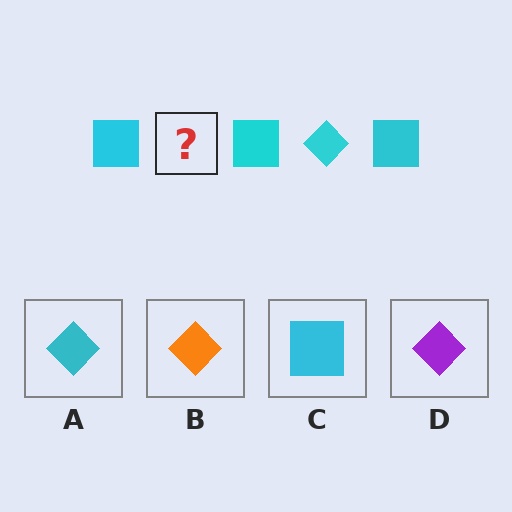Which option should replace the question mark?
Option A.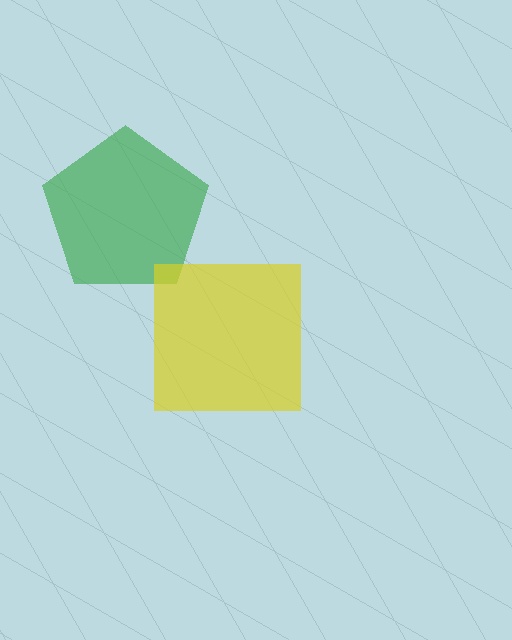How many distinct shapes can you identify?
There are 2 distinct shapes: a green pentagon, a yellow square.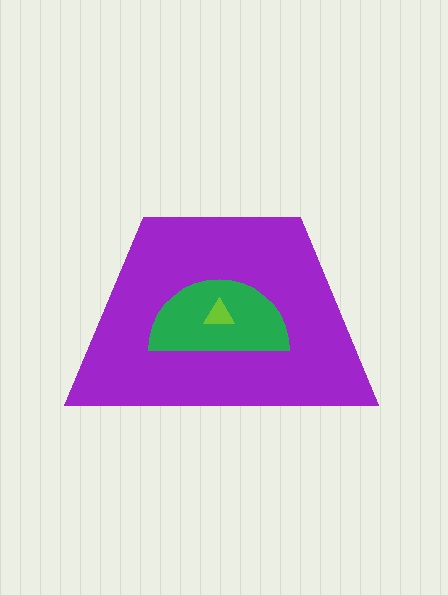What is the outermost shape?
The purple trapezoid.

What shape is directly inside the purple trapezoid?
The green semicircle.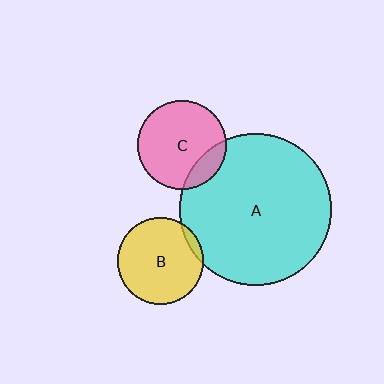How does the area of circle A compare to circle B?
Approximately 3.1 times.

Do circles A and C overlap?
Yes.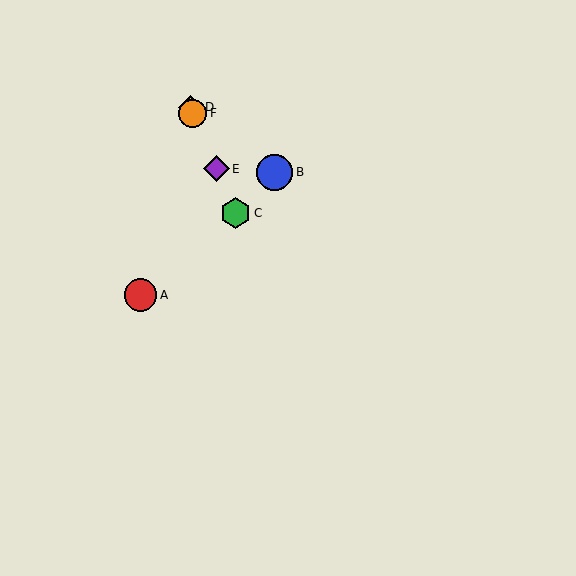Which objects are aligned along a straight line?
Objects C, D, E, F are aligned along a straight line.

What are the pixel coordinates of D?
Object D is at (190, 107).